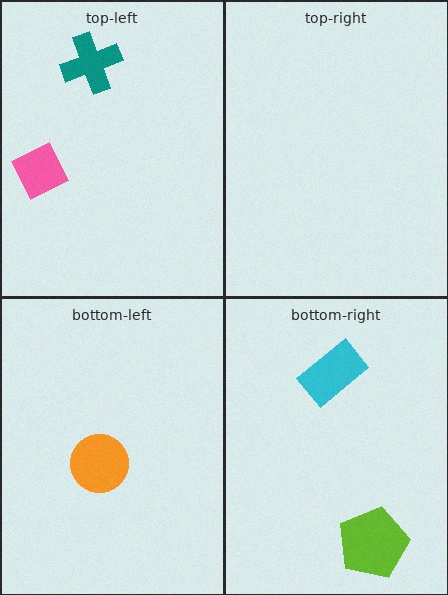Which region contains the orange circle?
The bottom-left region.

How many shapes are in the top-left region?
2.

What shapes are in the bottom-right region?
The lime pentagon, the cyan rectangle.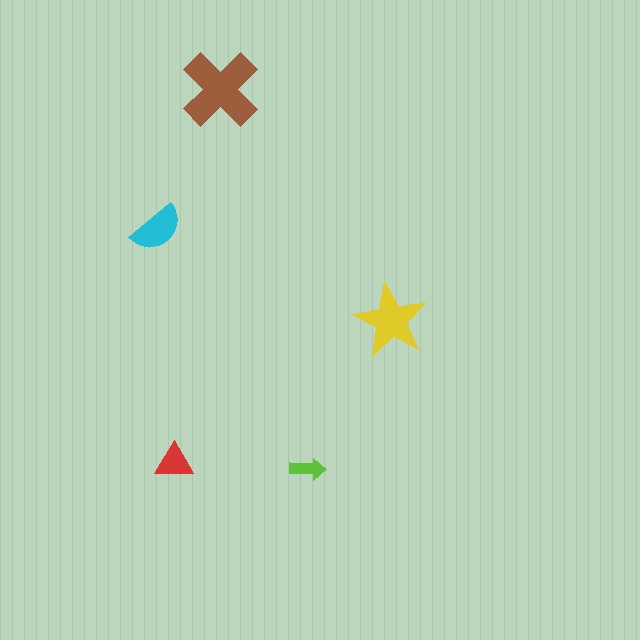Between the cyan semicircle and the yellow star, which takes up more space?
The yellow star.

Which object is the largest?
The brown cross.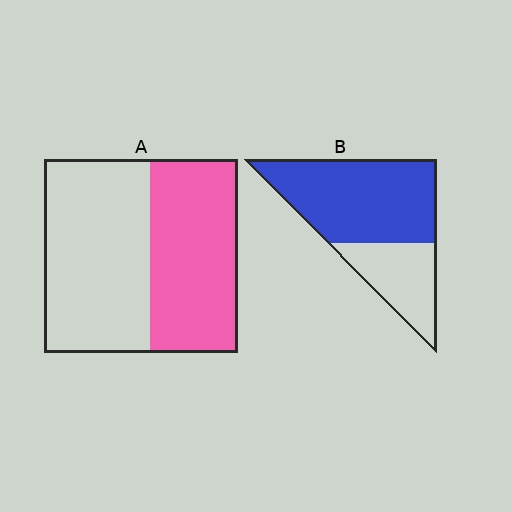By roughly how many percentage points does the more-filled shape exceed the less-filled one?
By roughly 20 percentage points (B over A).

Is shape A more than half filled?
No.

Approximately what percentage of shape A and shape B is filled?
A is approximately 45% and B is approximately 70%.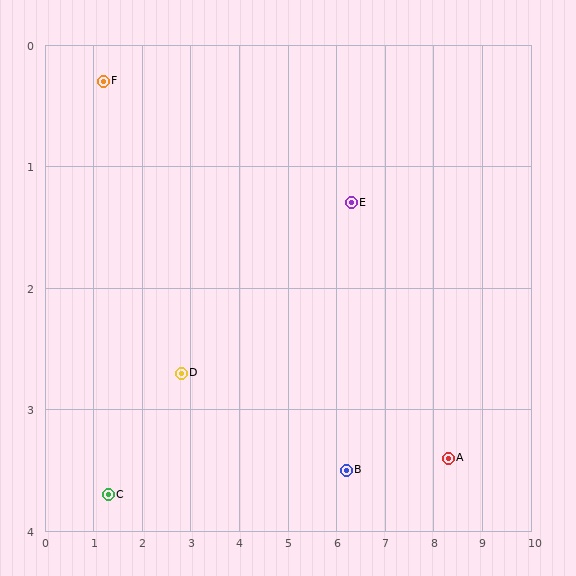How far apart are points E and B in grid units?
Points E and B are about 2.2 grid units apart.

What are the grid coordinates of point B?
Point B is at approximately (6.2, 3.5).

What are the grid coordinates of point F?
Point F is at approximately (1.2, 0.3).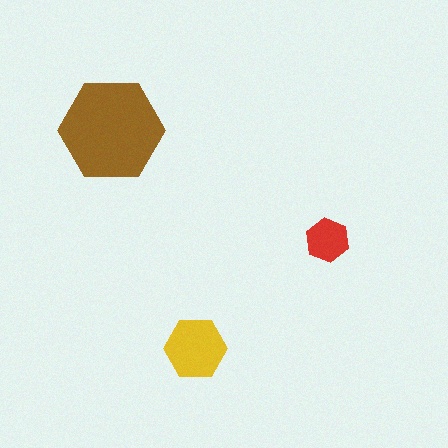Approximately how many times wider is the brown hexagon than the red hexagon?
About 2.5 times wider.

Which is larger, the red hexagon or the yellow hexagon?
The yellow one.